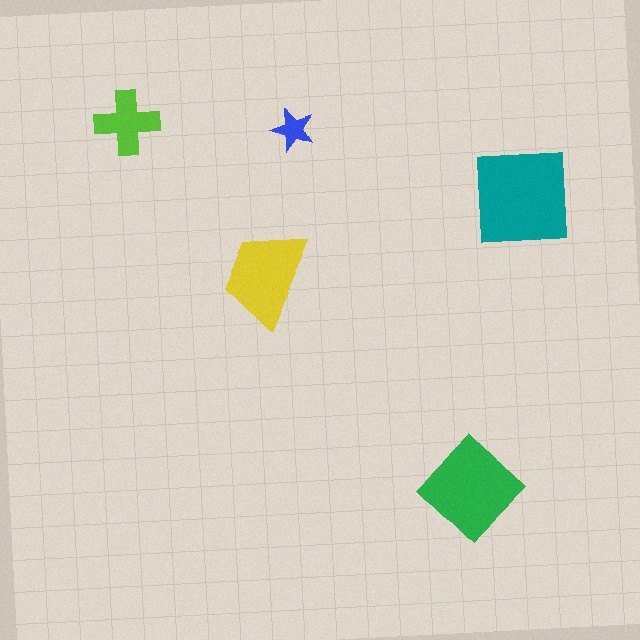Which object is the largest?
The teal square.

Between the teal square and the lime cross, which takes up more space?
The teal square.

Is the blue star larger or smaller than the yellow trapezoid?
Smaller.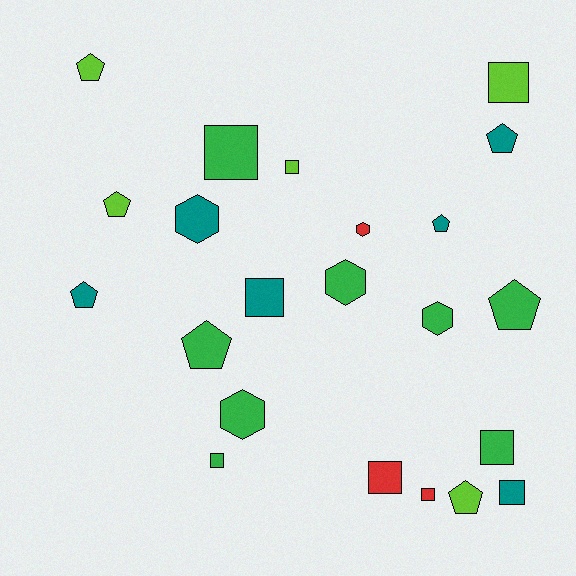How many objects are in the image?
There are 22 objects.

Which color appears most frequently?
Green, with 8 objects.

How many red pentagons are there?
There are no red pentagons.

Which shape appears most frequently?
Square, with 9 objects.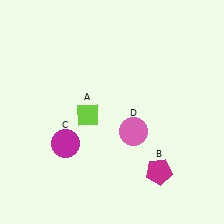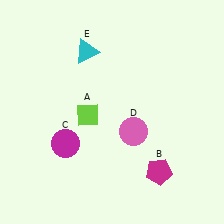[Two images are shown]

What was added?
A cyan triangle (E) was added in Image 2.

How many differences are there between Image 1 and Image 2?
There is 1 difference between the two images.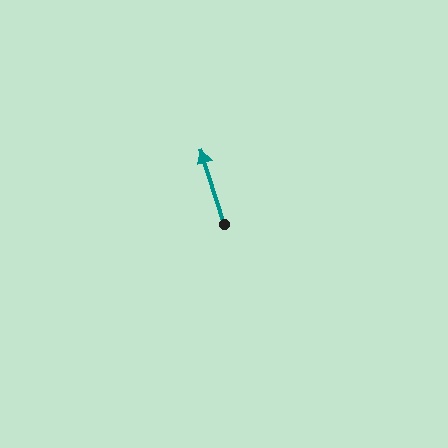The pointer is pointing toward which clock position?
Roughly 11 o'clock.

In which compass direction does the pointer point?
North.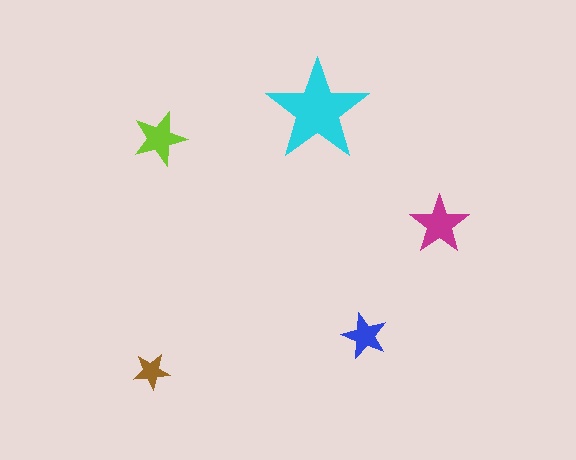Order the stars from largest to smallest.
the cyan one, the magenta one, the lime one, the blue one, the brown one.